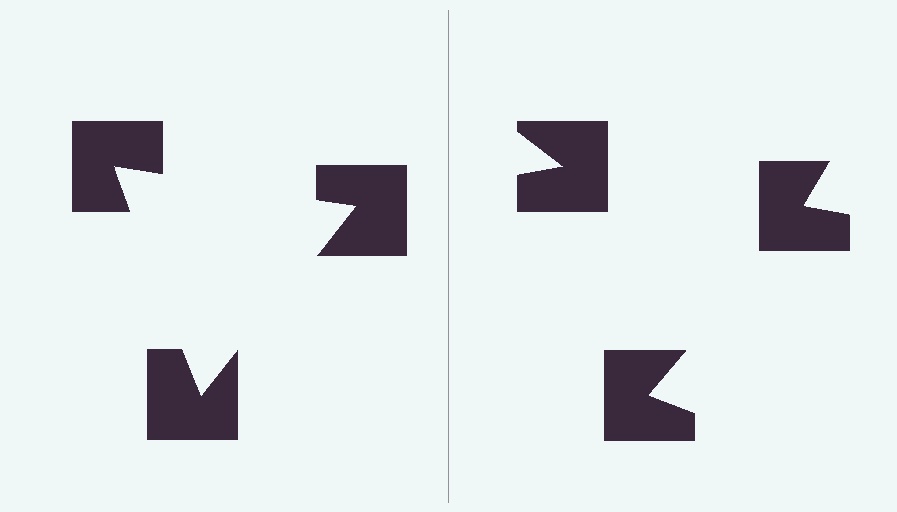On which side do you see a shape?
An illusory triangle appears on the left side. On the right side the wedge cuts are rotated, so no coherent shape forms.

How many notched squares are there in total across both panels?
6 — 3 on each side.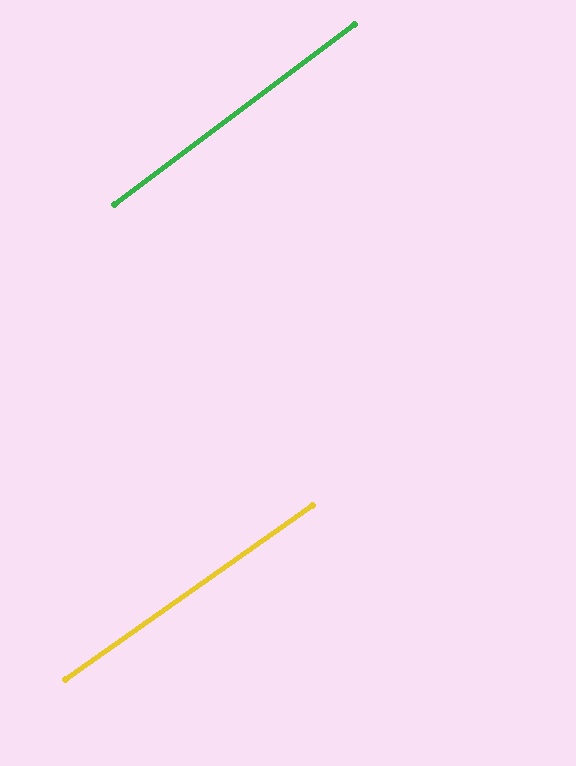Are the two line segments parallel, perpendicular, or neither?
Parallel — their directions differ by only 1.6°.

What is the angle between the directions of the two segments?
Approximately 2 degrees.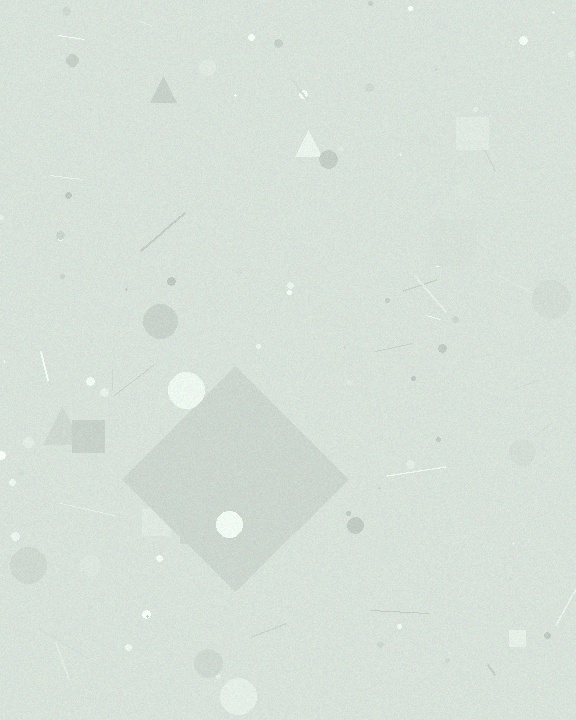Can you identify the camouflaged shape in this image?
The camouflaged shape is a diamond.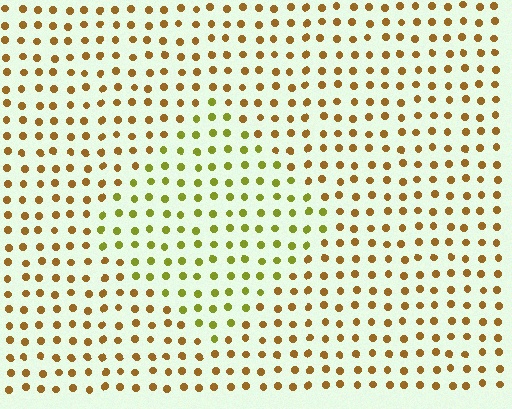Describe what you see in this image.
The image is filled with small brown elements in a uniform arrangement. A diamond-shaped region is visible where the elements are tinted to a slightly different hue, forming a subtle color boundary.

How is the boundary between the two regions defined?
The boundary is defined purely by a slight shift in hue (about 37 degrees). Spacing, size, and orientation are identical on both sides.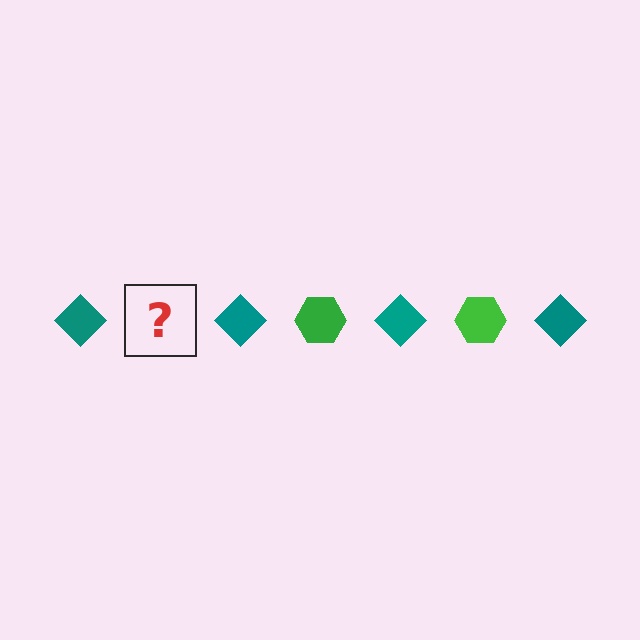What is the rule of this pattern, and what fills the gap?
The rule is that the pattern alternates between teal diamond and green hexagon. The gap should be filled with a green hexagon.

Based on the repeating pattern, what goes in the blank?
The blank should be a green hexagon.